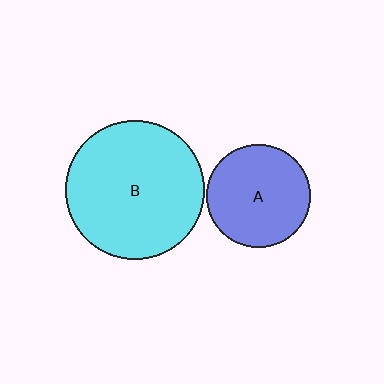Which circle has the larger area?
Circle B (cyan).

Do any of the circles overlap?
No, none of the circles overlap.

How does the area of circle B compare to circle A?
Approximately 1.8 times.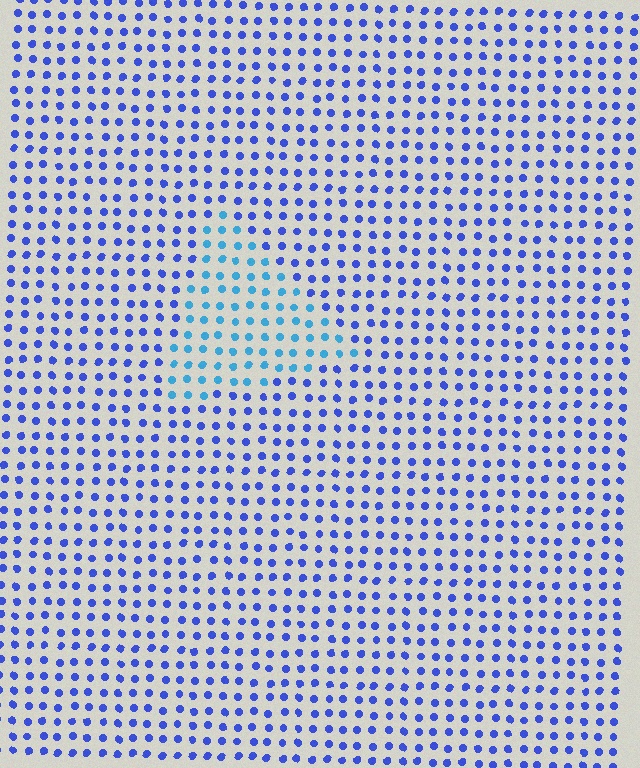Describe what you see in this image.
The image is filled with small blue elements in a uniform arrangement. A triangle-shaped region is visible where the elements are tinted to a slightly different hue, forming a subtle color boundary.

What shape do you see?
I see a triangle.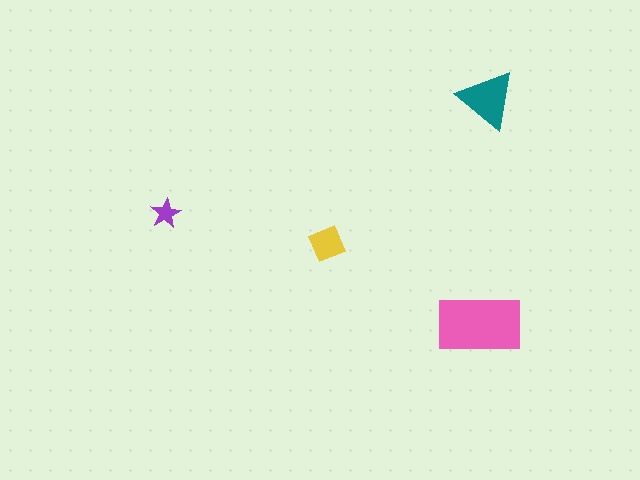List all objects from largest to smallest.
The pink rectangle, the teal triangle, the yellow square, the purple star.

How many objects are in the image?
There are 4 objects in the image.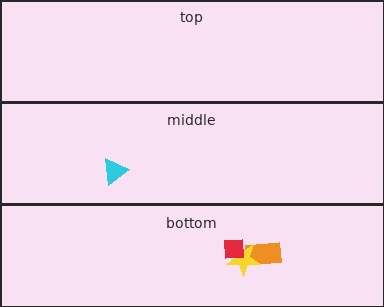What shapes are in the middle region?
The cyan triangle.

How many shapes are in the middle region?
1.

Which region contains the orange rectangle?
The bottom region.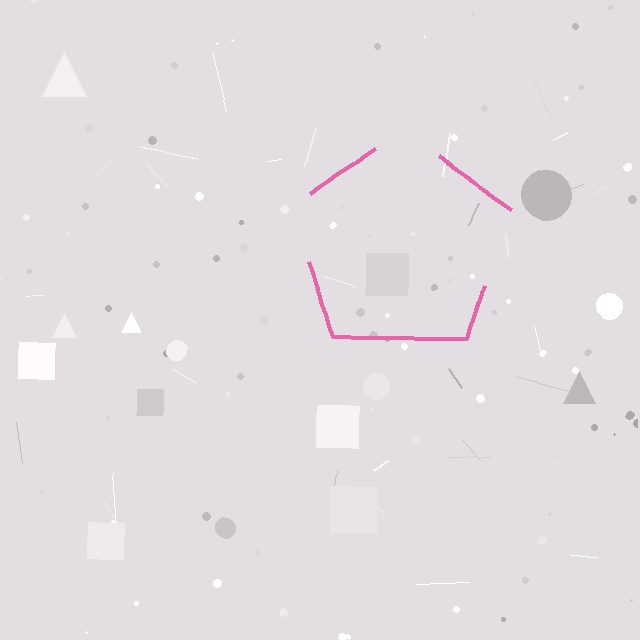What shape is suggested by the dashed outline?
The dashed outline suggests a pentagon.